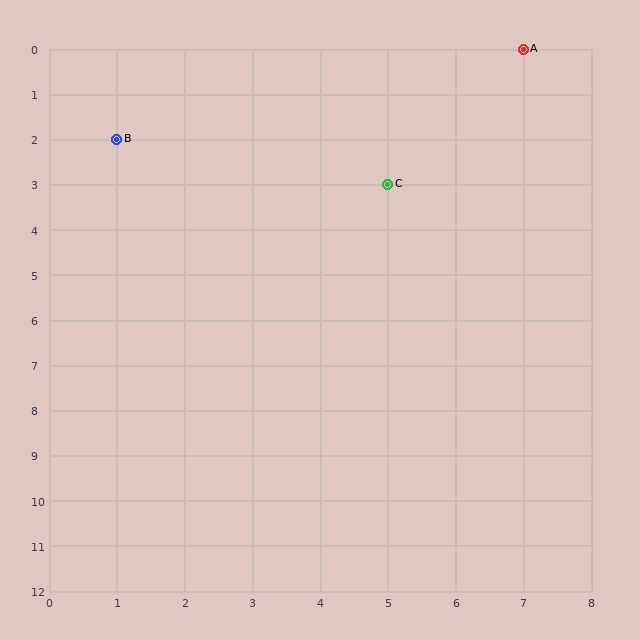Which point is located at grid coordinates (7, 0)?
Point A is at (7, 0).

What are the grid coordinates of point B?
Point B is at grid coordinates (1, 2).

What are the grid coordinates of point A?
Point A is at grid coordinates (7, 0).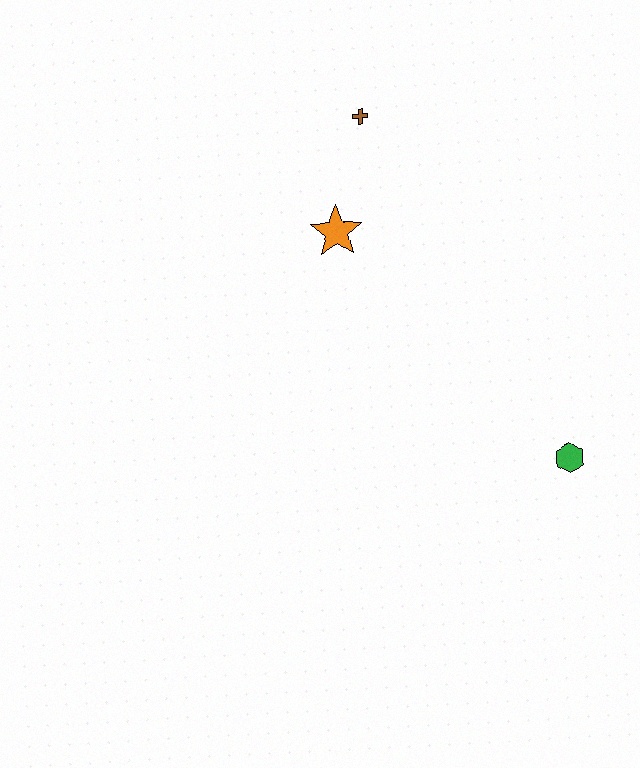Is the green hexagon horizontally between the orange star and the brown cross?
No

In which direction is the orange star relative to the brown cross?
The orange star is below the brown cross.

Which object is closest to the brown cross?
The orange star is closest to the brown cross.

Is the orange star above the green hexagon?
Yes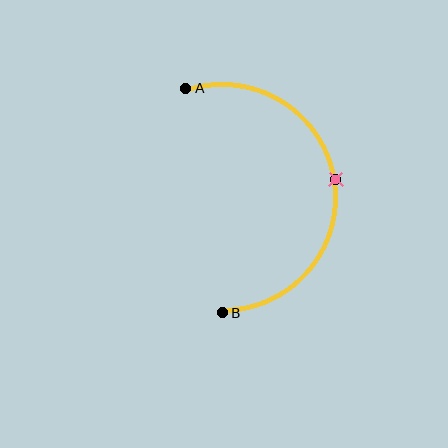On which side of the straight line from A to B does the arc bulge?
The arc bulges to the right of the straight line connecting A and B.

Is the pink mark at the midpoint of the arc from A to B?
Yes. The pink mark lies on the arc at equal arc-length from both A and B — it is the arc midpoint.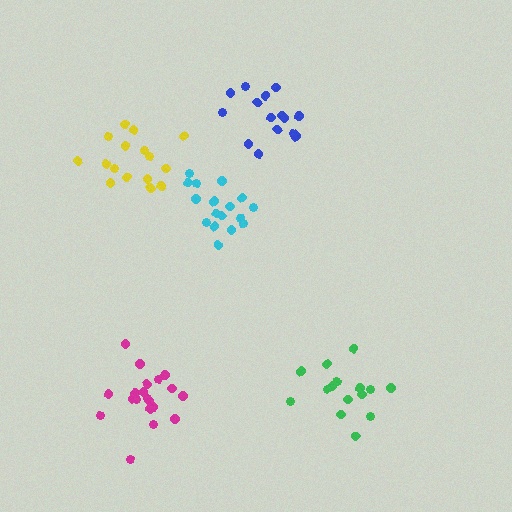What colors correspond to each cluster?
The clusters are colored: magenta, cyan, yellow, blue, green.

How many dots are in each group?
Group 1: 20 dots, Group 2: 17 dots, Group 3: 16 dots, Group 4: 16 dots, Group 5: 15 dots (84 total).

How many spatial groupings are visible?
There are 5 spatial groupings.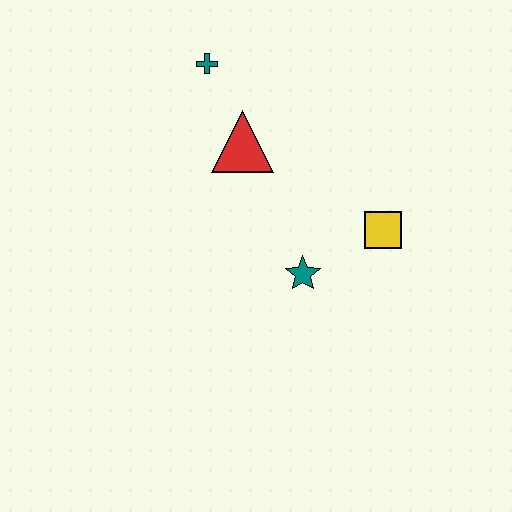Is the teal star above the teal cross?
No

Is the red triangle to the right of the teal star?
No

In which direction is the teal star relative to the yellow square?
The teal star is to the left of the yellow square.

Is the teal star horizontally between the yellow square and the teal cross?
Yes